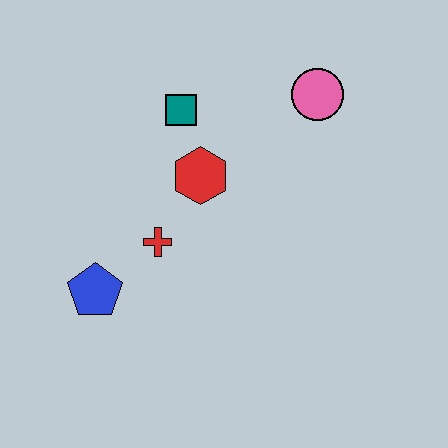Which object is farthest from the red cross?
The pink circle is farthest from the red cross.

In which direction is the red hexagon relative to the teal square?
The red hexagon is below the teal square.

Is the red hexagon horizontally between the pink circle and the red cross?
Yes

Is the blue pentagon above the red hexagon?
No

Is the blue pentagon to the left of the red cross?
Yes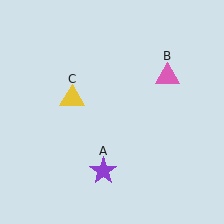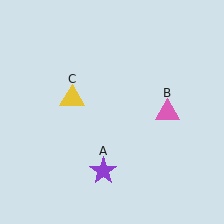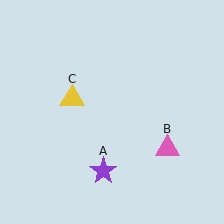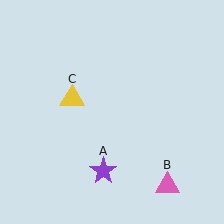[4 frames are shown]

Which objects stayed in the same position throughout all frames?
Purple star (object A) and yellow triangle (object C) remained stationary.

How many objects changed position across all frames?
1 object changed position: pink triangle (object B).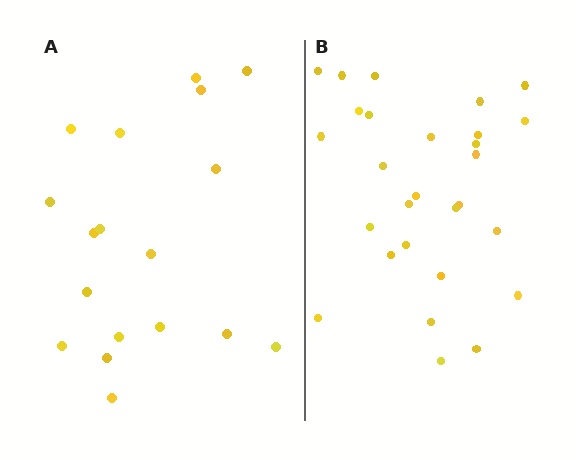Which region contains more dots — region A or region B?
Region B (the right region) has more dots.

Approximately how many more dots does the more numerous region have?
Region B has roughly 10 or so more dots than region A.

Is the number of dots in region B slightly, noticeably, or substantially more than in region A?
Region B has substantially more. The ratio is roughly 1.6 to 1.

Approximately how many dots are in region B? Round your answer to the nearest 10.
About 30 dots. (The exact count is 28, which rounds to 30.)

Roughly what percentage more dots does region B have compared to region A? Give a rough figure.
About 55% more.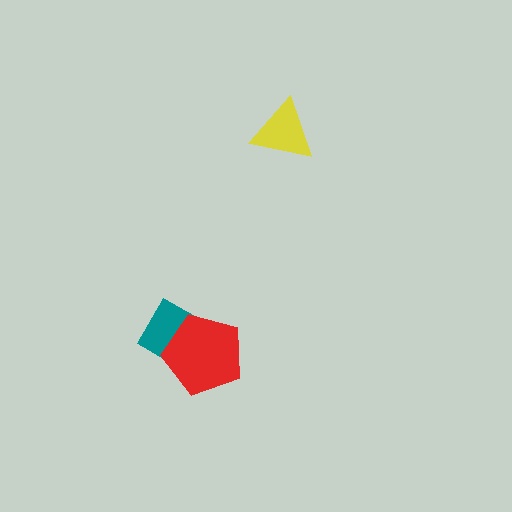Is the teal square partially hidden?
Yes, it is partially covered by another shape.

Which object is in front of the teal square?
The red pentagon is in front of the teal square.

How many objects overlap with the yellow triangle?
0 objects overlap with the yellow triangle.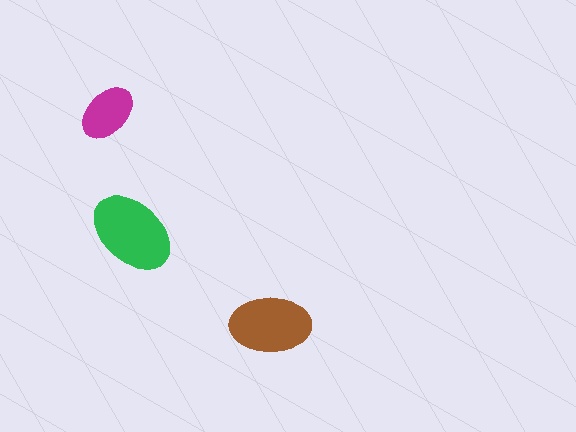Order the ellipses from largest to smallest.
the green one, the brown one, the magenta one.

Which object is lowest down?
The brown ellipse is bottommost.